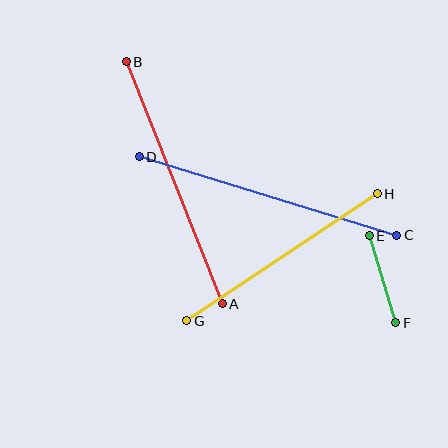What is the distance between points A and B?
The distance is approximately 260 pixels.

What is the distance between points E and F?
The distance is approximately 91 pixels.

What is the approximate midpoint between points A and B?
The midpoint is at approximately (174, 183) pixels.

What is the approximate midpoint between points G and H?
The midpoint is at approximately (282, 257) pixels.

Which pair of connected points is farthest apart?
Points C and D are farthest apart.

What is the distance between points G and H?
The distance is approximately 229 pixels.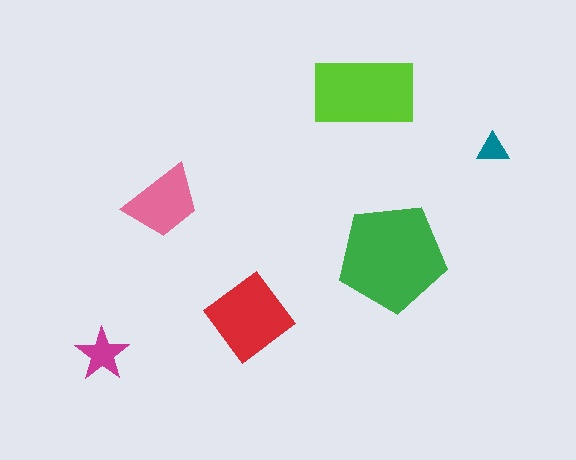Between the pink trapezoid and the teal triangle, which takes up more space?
The pink trapezoid.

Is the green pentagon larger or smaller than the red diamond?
Larger.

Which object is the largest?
The green pentagon.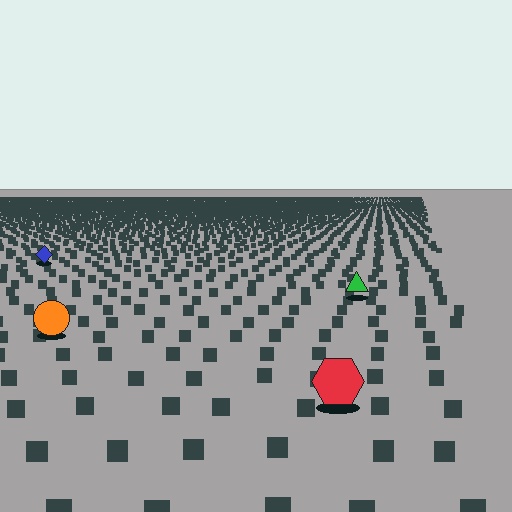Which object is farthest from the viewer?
The blue diamond is farthest from the viewer. It appears smaller and the ground texture around it is denser.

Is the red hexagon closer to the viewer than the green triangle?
Yes. The red hexagon is closer — you can tell from the texture gradient: the ground texture is coarser near it.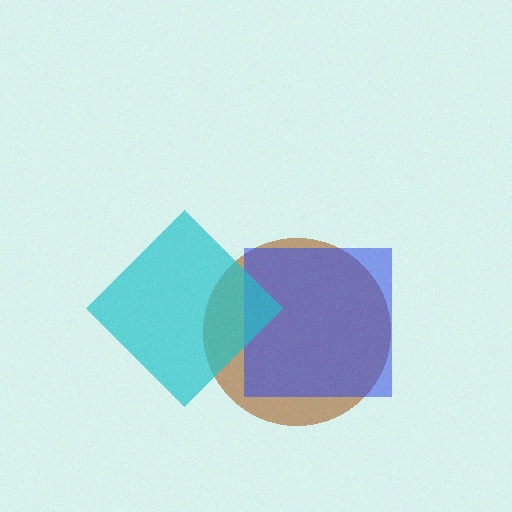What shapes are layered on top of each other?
The layered shapes are: a brown circle, a blue square, a cyan diamond.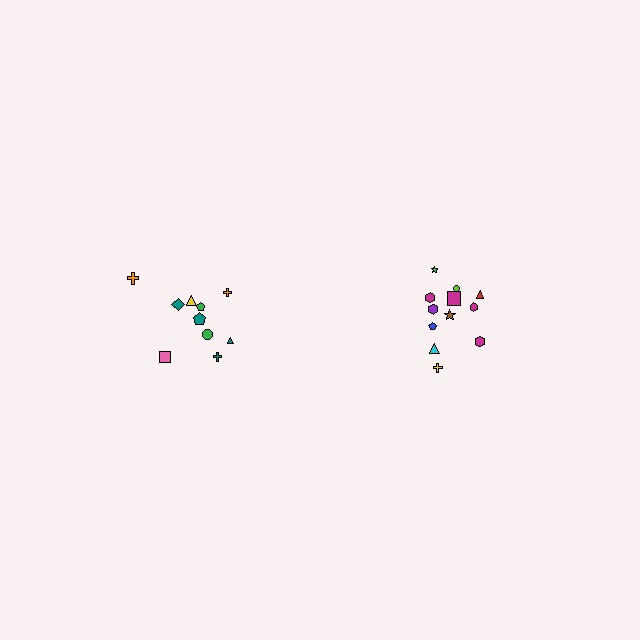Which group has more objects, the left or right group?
The right group.